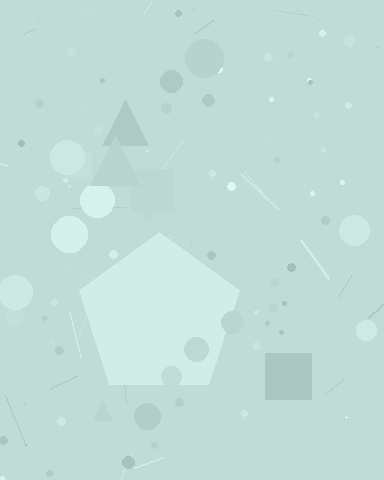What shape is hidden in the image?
A pentagon is hidden in the image.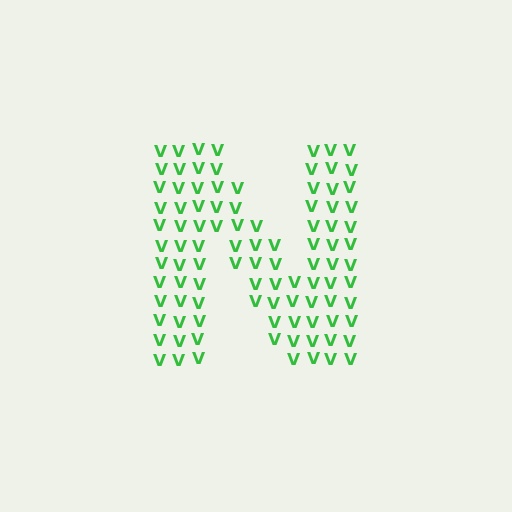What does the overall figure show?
The overall figure shows the letter N.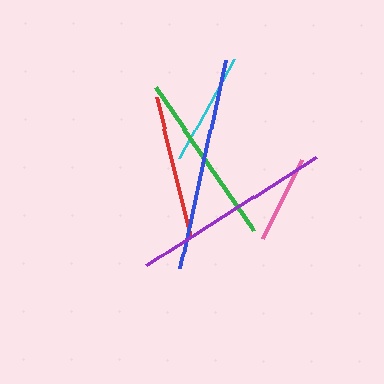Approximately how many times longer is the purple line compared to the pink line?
The purple line is approximately 2.3 times the length of the pink line.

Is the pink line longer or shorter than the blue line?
The blue line is longer than the pink line.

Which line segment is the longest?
The blue line is the longest at approximately 212 pixels.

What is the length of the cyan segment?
The cyan segment is approximately 113 pixels long.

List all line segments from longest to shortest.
From longest to shortest: blue, purple, green, red, cyan, pink.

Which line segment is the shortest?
The pink line is the shortest at approximately 88 pixels.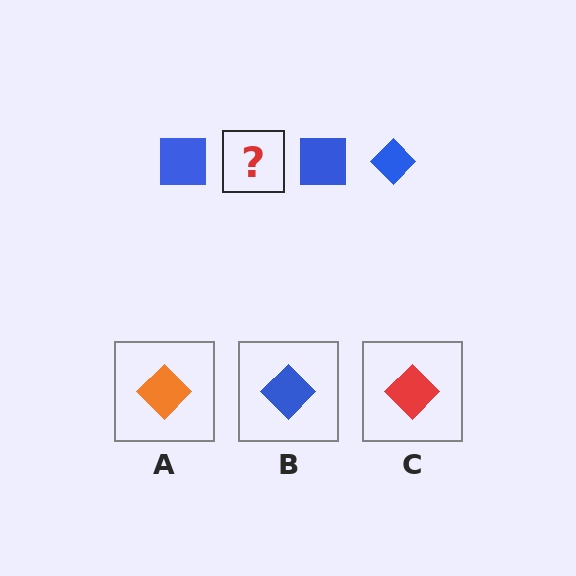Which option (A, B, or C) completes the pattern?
B.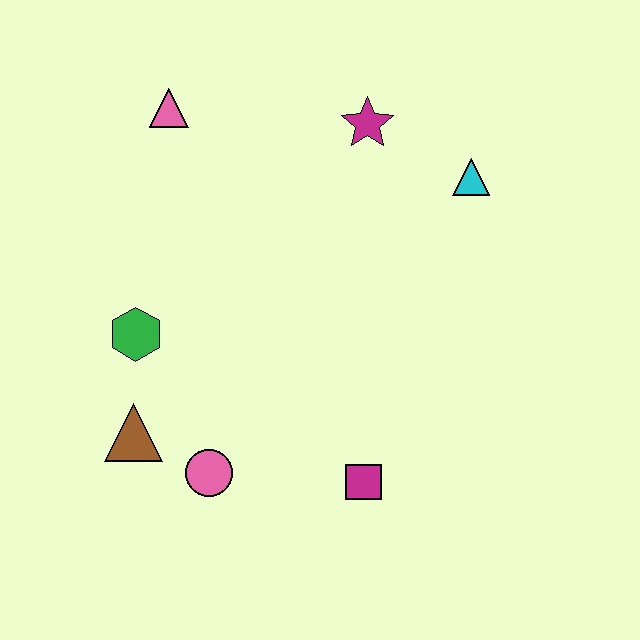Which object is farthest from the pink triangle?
The magenta square is farthest from the pink triangle.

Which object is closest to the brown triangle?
The pink circle is closest to the brown triangle.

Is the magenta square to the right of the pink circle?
Yes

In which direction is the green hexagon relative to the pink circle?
The green hexagon is above the pink circle.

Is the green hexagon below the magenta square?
No